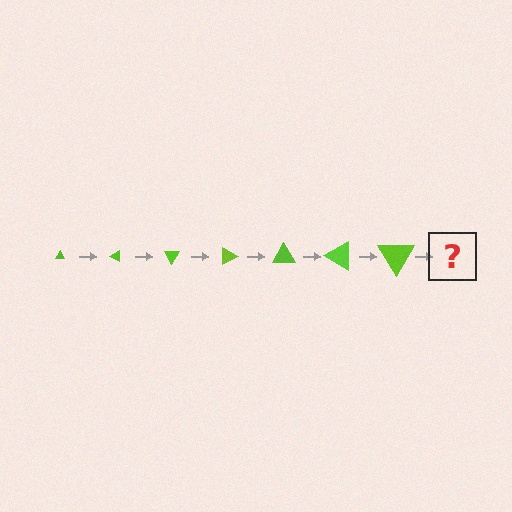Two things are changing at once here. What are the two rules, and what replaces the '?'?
The two rules are that the triangle grows larger each step and it rotates 30 degrees each step. The '?' should be a triangle, larger than the previous one and rotated 210 degrees from the start.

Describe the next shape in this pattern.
It should be a triangle, larger than the previous one and rotated 210 degrees from the start.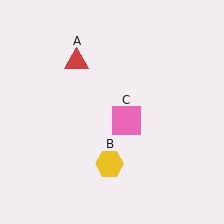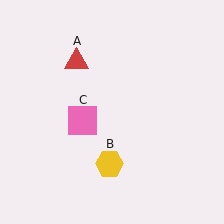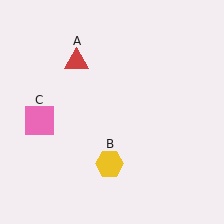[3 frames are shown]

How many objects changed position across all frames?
1 object changed position: pink square (object C).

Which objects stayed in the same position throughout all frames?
Red triangle (object A) and yellow hexagon (object B) remained stationary.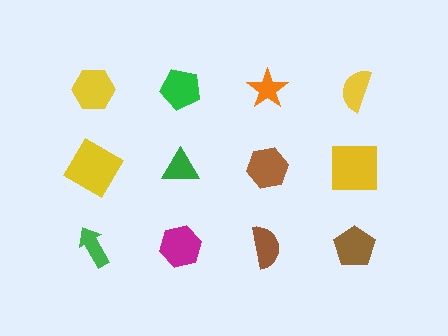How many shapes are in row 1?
4 shapes.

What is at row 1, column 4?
A yellow semicircle.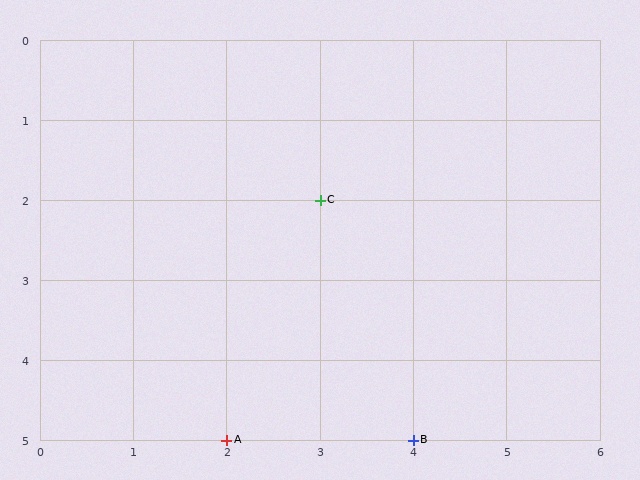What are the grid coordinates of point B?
Point B is at grid coordinates (4, 5).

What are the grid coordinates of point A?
Point A is at grid coordinates (2, 5).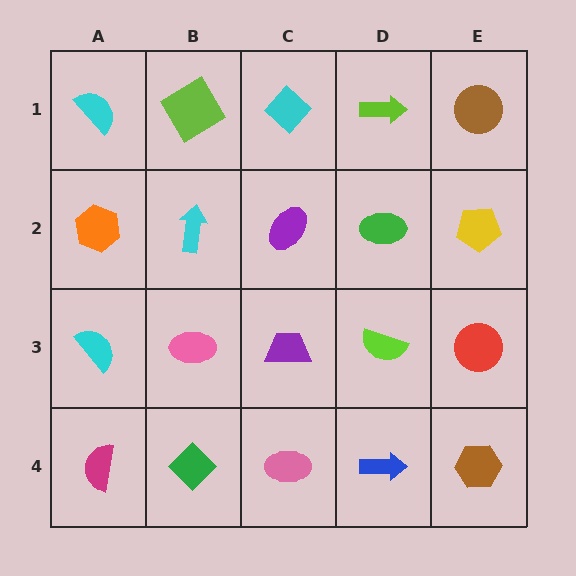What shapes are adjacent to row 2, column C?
A cyan diamond (row 1, column C), a purple trapezoid (row 3, column C), a cyan arrow (row 2, column B), a green ellipse (row 2, column D).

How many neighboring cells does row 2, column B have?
4.